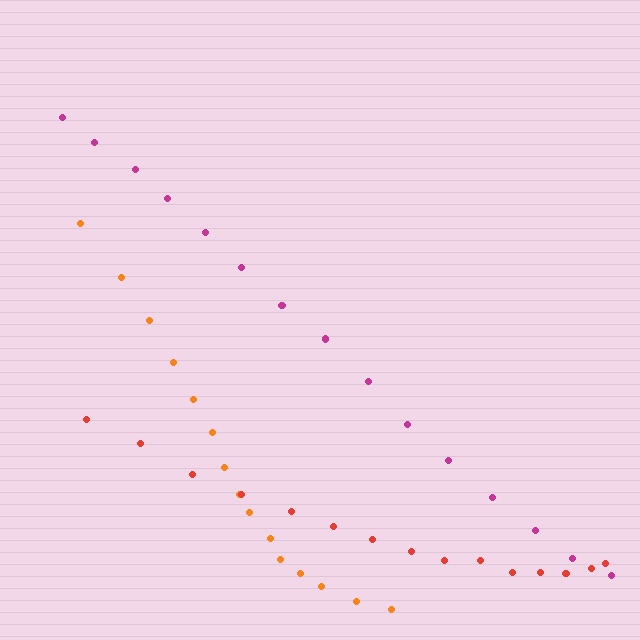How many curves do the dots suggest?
There are 3 distinct paths.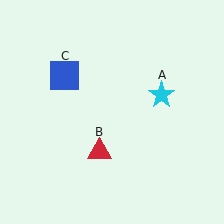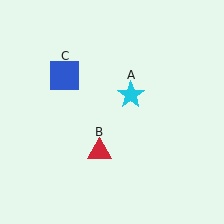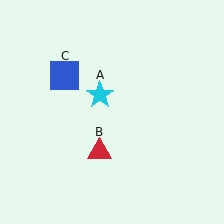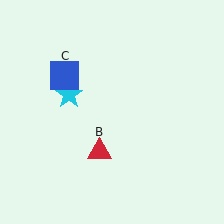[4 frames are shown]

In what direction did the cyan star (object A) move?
The cyan star (object A) moved left.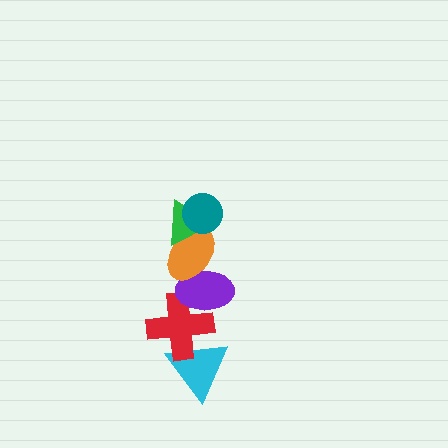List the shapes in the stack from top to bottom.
From top to bottom: the teal circle, the green triangle, the orange ellipse, the purple ellipse, the red cross, the cyan triangle.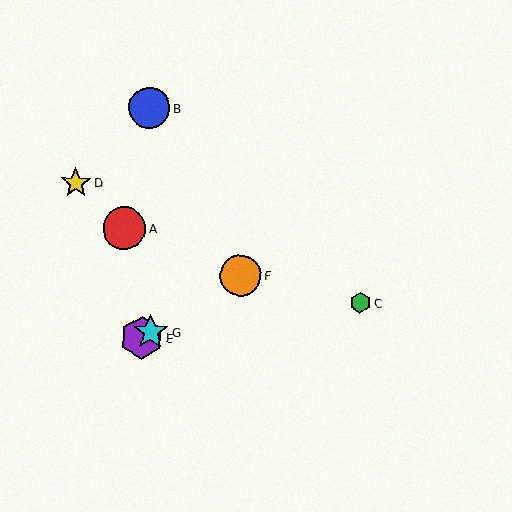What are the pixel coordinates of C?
Object C is at (360, 303).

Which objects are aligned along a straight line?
Objects E, F, G are aligned along a straight line.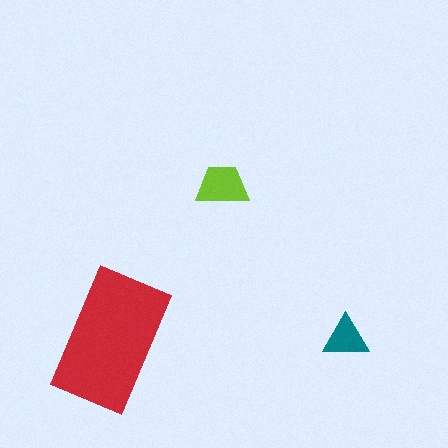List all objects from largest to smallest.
The red rectangle, the lime trapezoid, the teal triangle.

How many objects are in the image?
There are 3 objects in the image.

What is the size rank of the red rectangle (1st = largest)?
1st.